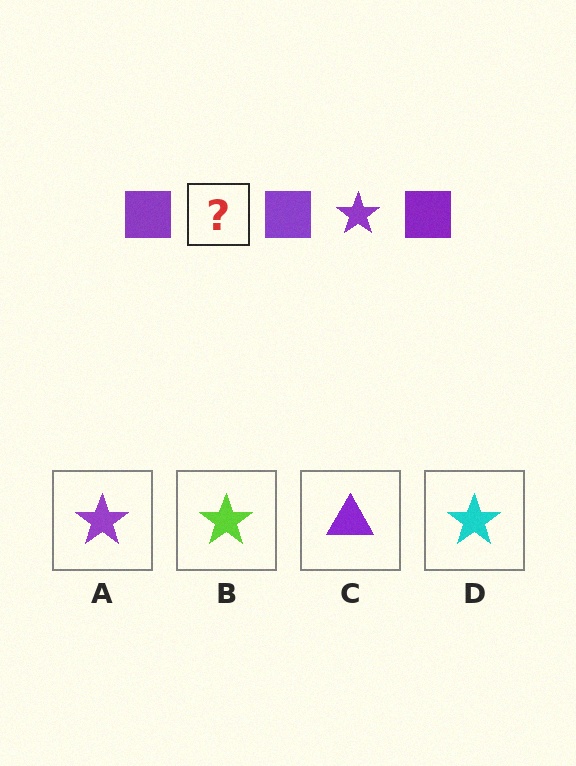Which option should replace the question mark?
Option A.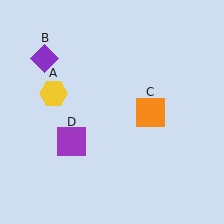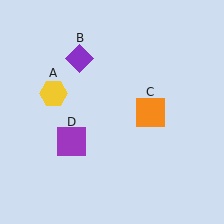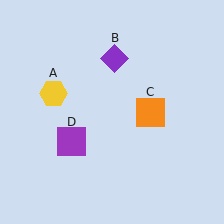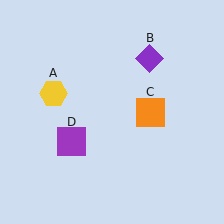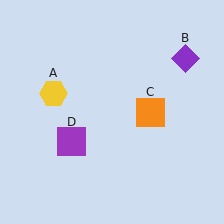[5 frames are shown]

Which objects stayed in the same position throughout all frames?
Yellow hexagon (object A) and orange square (object C) and purple square (object D) remained stationary.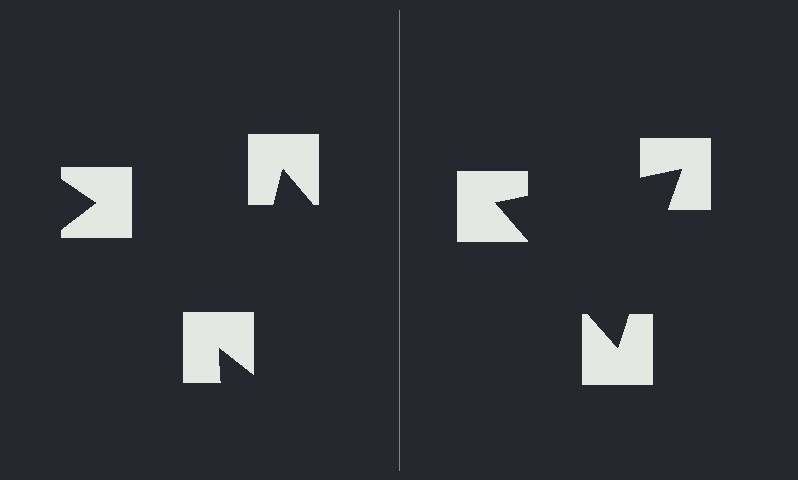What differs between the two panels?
The notched squares are positioned identically on both sides; only the wedge orientations differ. On the right they align to a triangle; on the left they are misaligned.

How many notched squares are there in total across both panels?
6 — 3 on each side.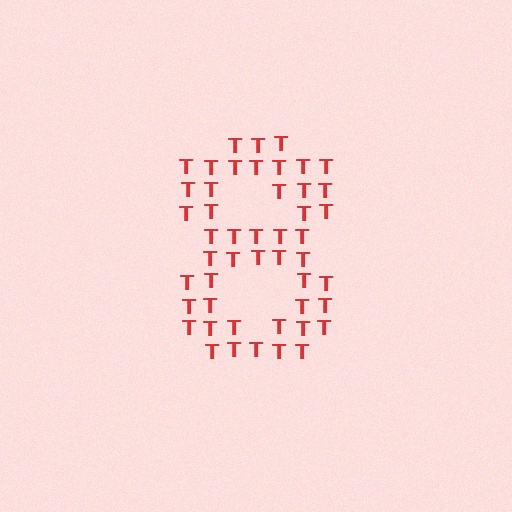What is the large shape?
The large shape is the digit 8.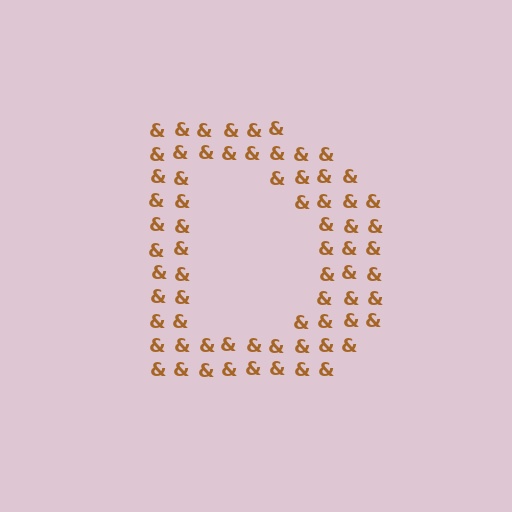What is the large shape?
The large shape is the letter D.